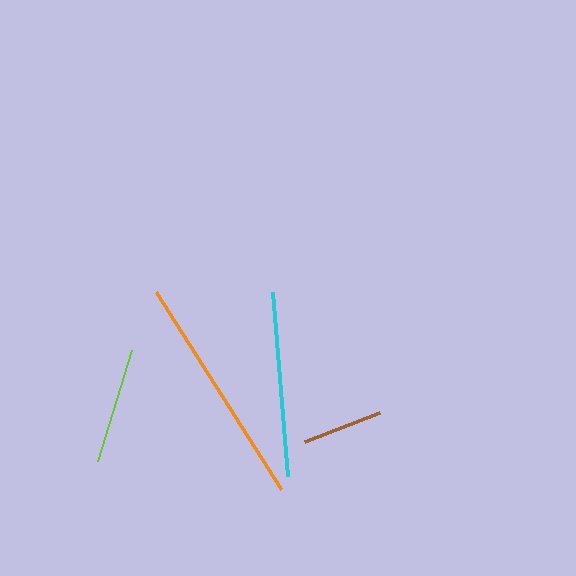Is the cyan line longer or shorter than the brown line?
The cyan line is longer than the brown line.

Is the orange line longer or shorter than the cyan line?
The orange line is longer than the cyan line.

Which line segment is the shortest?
The brown line is the shortest at approximately 80 pixels.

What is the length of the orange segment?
The orange segment is approximately 234 pixels long.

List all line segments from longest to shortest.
From longest to shortest: orange, cyan, lime, brown.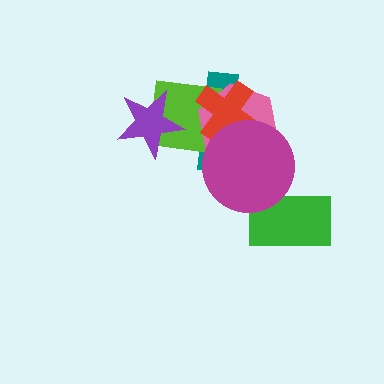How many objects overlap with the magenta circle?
4 objects overlap with the magenta circle.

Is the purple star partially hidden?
No, no other shape covers it.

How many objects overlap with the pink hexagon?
4 objects overlap with the pink hexagon.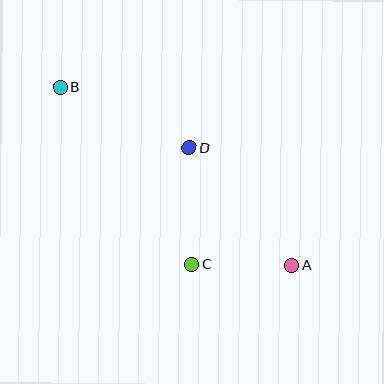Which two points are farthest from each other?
Points A and B are farthest from each other.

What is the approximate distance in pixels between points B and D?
The distance between B and D is approximately 143 pixels.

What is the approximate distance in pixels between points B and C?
The distance between B and C is approximately 221 pixels.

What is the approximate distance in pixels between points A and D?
The distance between A and D is approximately 156 pixels.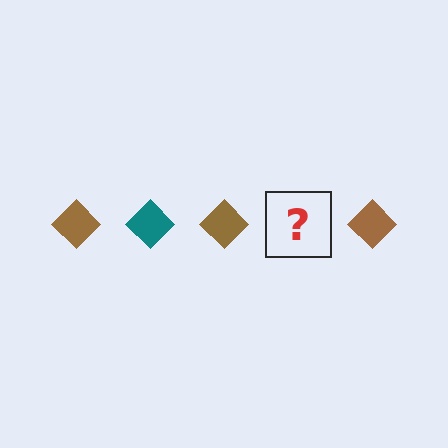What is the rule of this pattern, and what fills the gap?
The rule is that the pattern cycles through brown, teal diamonds. The gap should be filled with a teal diamond.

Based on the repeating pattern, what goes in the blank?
The blank should be a teal diamond.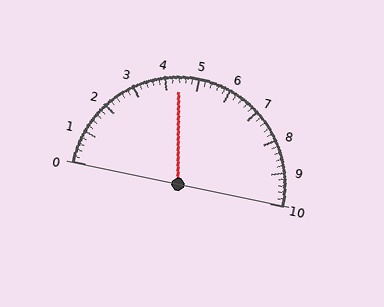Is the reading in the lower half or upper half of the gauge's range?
The reading is in the lower half of the range (0 to 10).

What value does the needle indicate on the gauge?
The needle indicates approximately 4.4.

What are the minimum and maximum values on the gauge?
The gauge ranges from 0 to 10.